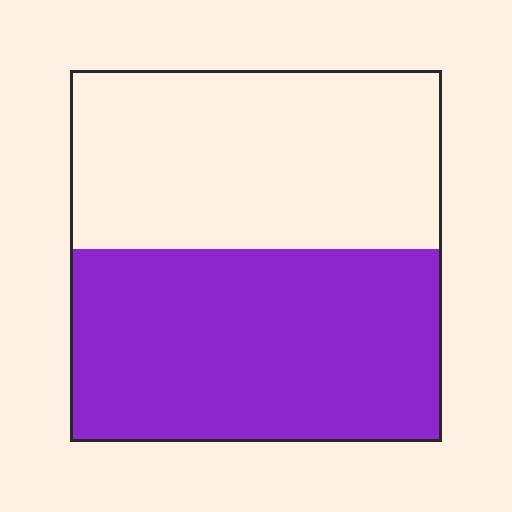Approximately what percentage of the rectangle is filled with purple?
Approximately 50%.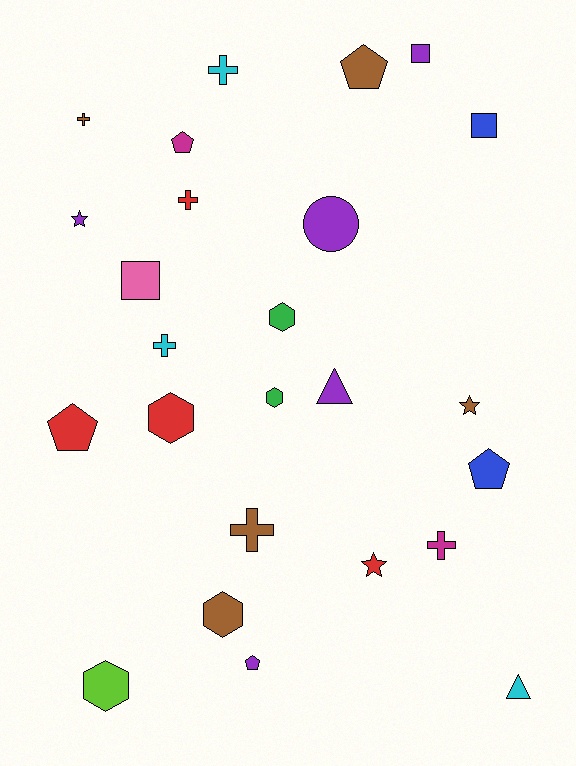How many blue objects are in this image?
There are 2 blue objects.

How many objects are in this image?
There are 25 objects.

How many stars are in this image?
There are 3 stars.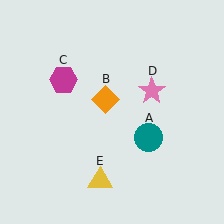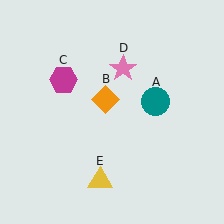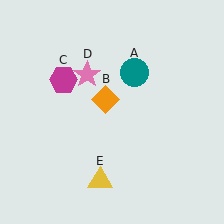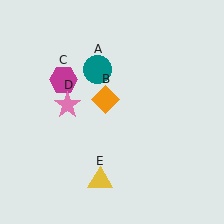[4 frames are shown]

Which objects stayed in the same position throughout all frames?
Orange diamond (object B) and magenta hexagon (object C) and yellow triangle (object E) remained stationary.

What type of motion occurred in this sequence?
The teal circle (object A), pink star (object D) rotated counterclockwise around the center of the scene.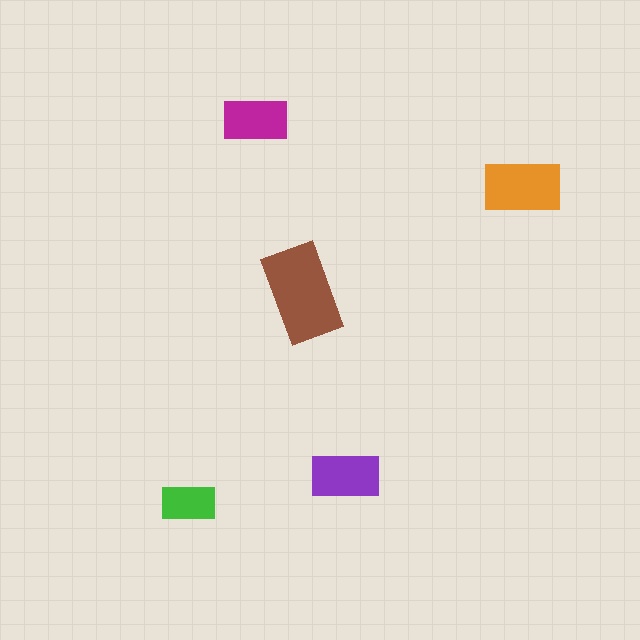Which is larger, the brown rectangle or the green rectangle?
The brown one.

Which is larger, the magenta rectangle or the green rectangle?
The magenta one.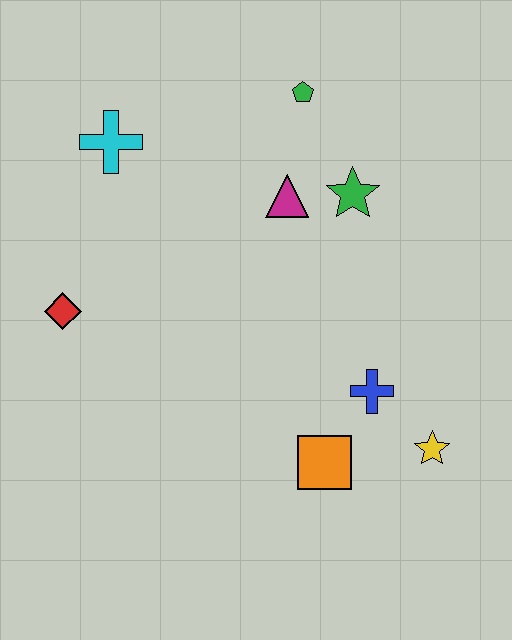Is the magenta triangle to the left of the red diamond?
No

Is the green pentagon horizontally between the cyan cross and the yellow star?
Yes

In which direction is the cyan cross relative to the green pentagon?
The cyan cross is to the left of the green pentagon.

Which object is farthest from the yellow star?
The cyan cross is farthest from the yellow star.